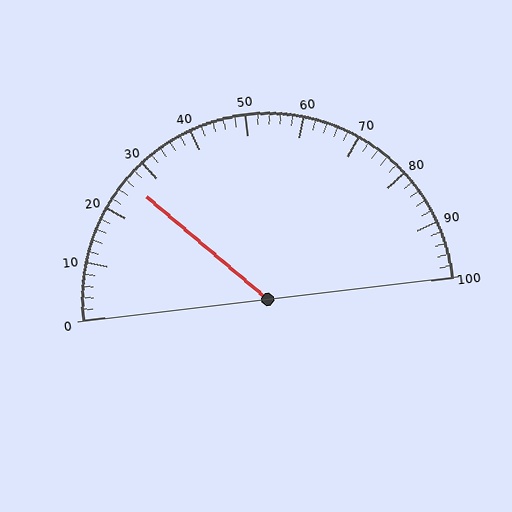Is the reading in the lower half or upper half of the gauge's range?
The reading is in the lower half of the range (0 to 100).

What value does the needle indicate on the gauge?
The needle indicates approximately 26.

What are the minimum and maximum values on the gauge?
The gauge ranges from 0 to 100.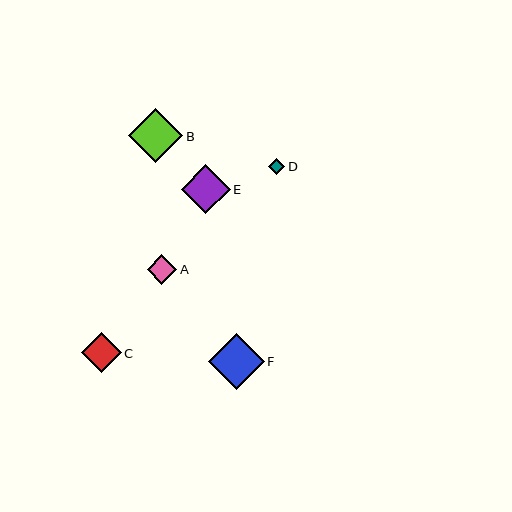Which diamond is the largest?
Diamond F is the largest with a size of approximately 56 pixels.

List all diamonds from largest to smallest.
From largest to smallest: F, B, E, C, A, D.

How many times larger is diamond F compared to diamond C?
Diamond F is approximately 1.4 times the size of diamond C.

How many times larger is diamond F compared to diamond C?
Diamond F is approximately 1.4 times the size of diamond C.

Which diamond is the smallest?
Diamond D is the smallest with a size of approximately 16 pixels.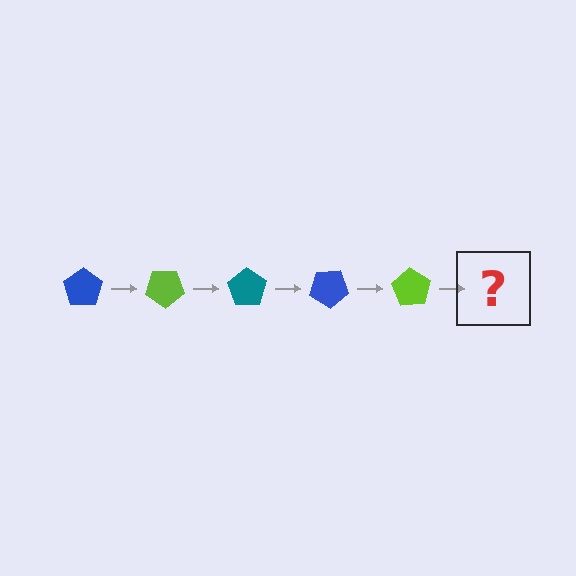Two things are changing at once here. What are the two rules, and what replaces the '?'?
The two rules are that it rotates 35 degrees each step and the color cycles through blue, lime, and teal. The '?' should be a teal pentagon, rotated 175 degrees from the start.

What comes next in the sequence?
The next element should be a teal pentagon, rotated 175 degrees from the start.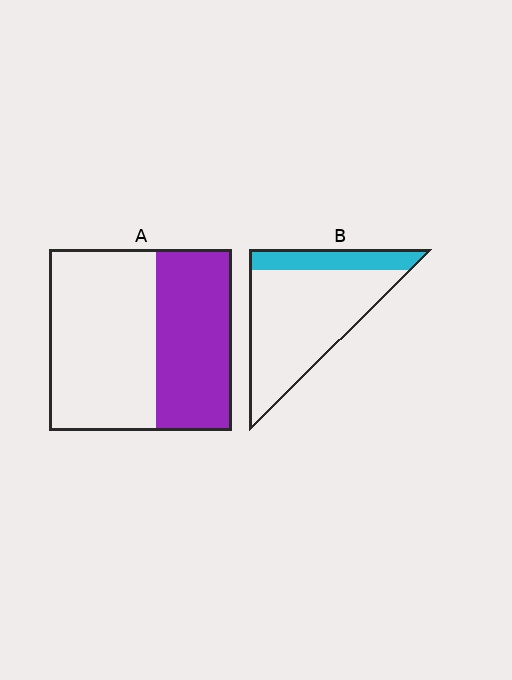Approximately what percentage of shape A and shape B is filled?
A is approximately 40% and B is approximately 20%.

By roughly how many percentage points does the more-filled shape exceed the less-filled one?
By roughly 20 percentage points (A over B).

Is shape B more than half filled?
No.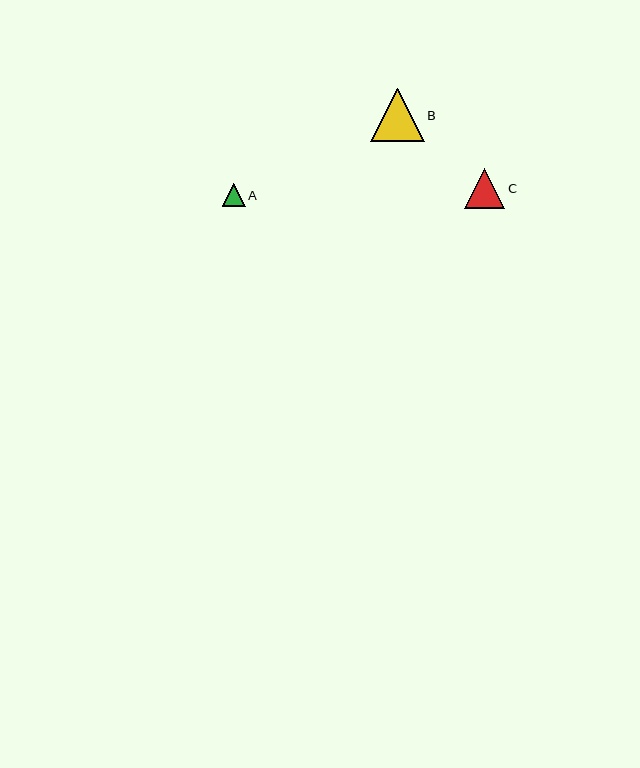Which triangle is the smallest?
Triangle A is the smallest with a size of approximately 23 pixels.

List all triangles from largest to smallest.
From largest to smallest: B, C, A.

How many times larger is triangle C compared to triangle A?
Triangle C is approximately 1.8 times the size of triangle A.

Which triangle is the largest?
Triangle B is the largest with a size of approximately 54 pixels.